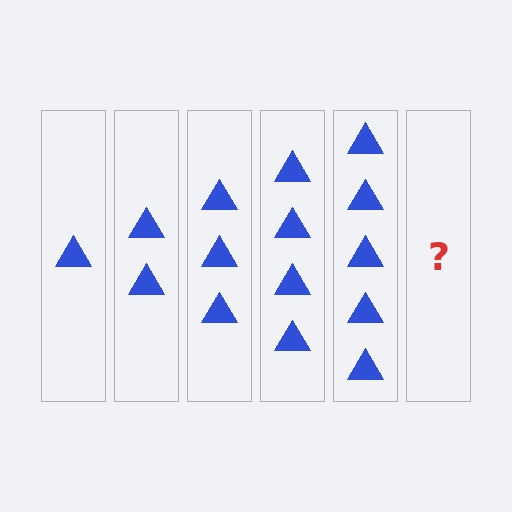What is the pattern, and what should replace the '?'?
The pattern is that each step adds one more triangle. The '?' should be 6 triangles.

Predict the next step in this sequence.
The next step is 6 triangles.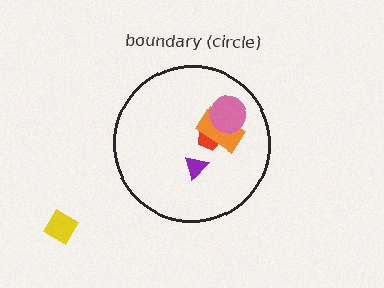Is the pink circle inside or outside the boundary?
Inside.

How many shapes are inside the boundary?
4 inside, 1 outside.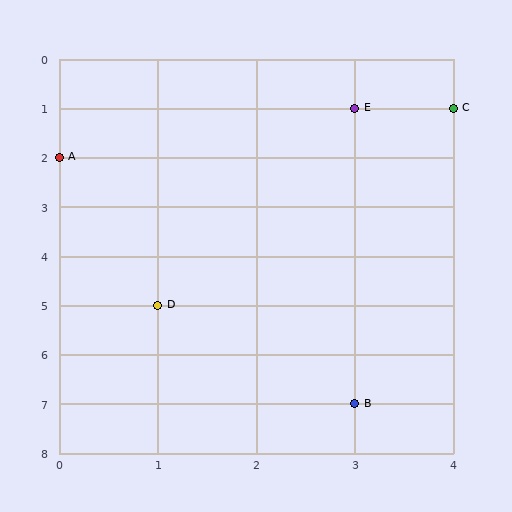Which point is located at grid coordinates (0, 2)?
Point A is at (0, 2).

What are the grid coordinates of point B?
Point B is at grid coordinates (3, 7).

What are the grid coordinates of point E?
Point E is at grid coordinates (3, 1).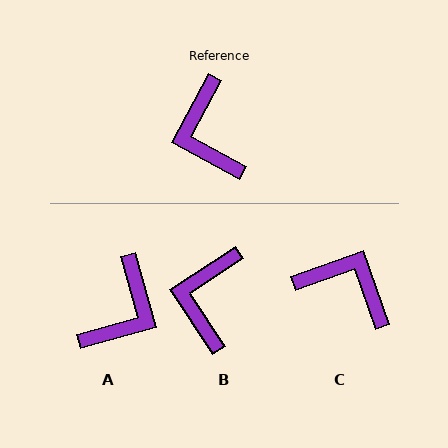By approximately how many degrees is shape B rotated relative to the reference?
Approximately 28 degrees clockwise.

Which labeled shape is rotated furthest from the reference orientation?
A, about 134 degrees away.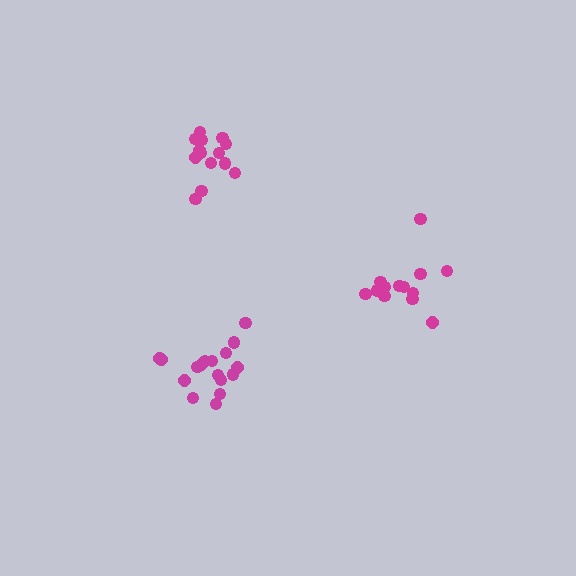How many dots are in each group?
Group 1: 17 dots, Group 2: 13 dots, Group 3: 15 dots (45 total).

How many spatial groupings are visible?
There are 3 spatial groupings.